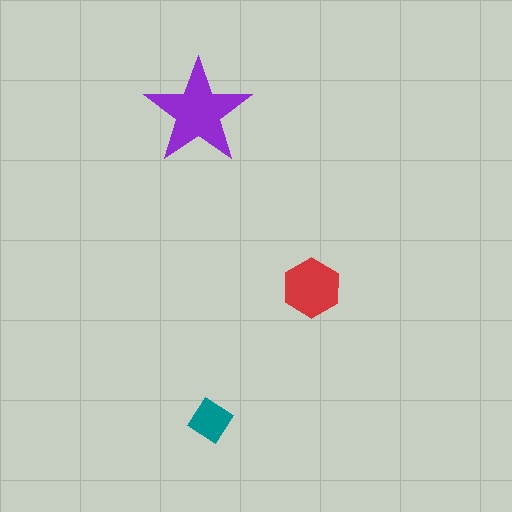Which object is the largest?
The purple star.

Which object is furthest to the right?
The red hexagon is rightmost.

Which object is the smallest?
The teal diamond.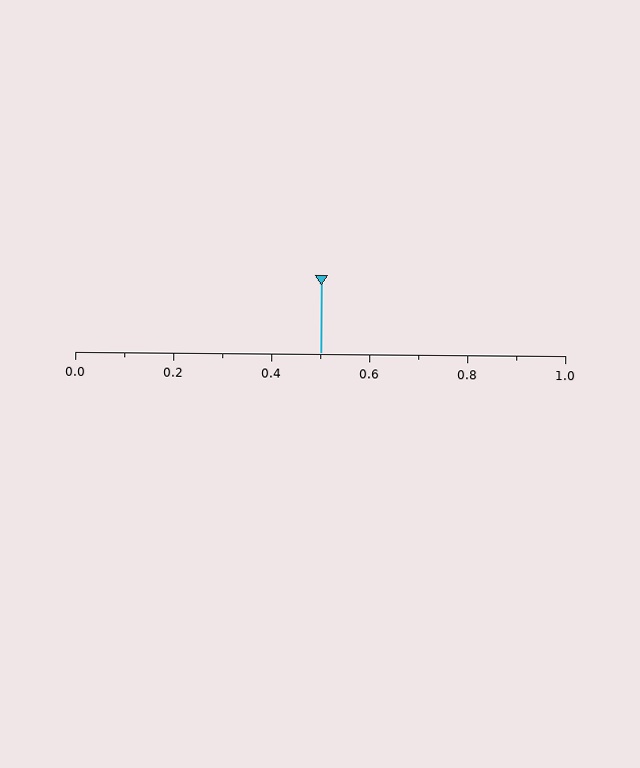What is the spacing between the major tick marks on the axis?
The major ticks are spaced 0.2 apart.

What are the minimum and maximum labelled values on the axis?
The axis runs from 0.0 to 1.0.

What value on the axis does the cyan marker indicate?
The marker indicates approximately 0.5.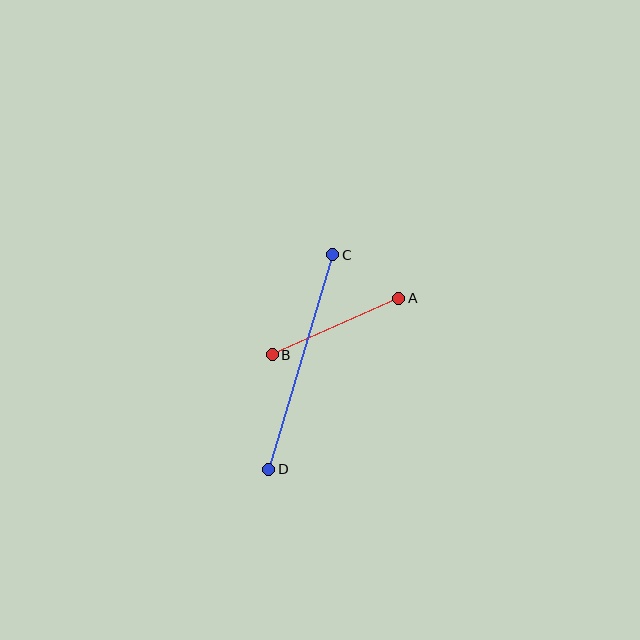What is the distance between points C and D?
The distance is approximately 224 pixels.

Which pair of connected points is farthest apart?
Points C and D are farthest apart.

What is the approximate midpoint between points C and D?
The midpoint is at approximately (301, 362) pixels.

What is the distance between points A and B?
The distance is approximately 138 pixels.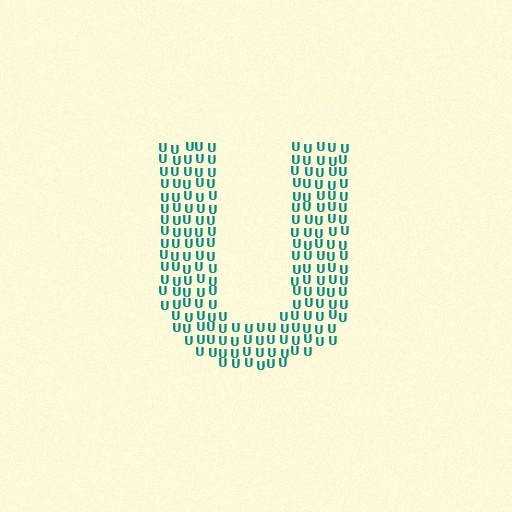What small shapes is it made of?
It is made of small letter U's.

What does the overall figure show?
The overall figure shows the letter U.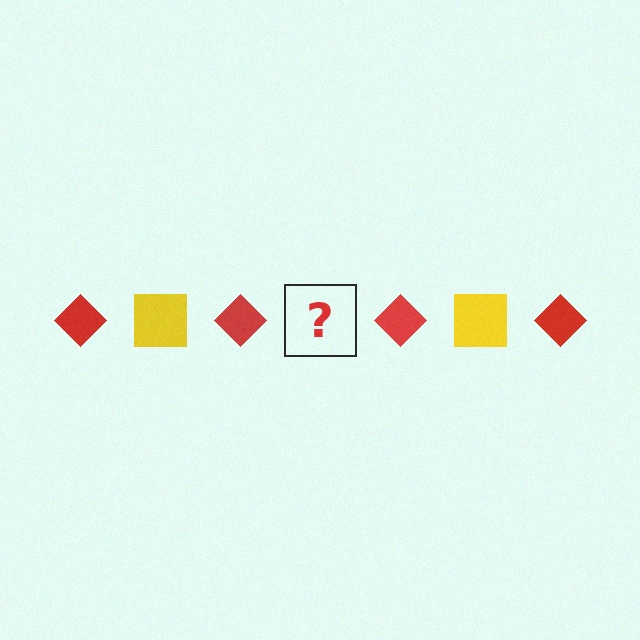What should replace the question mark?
The question mark should be replaced with a yellow square.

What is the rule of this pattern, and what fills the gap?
The rule is that the pattern alternates between red diamond and yellow square. The gap should be filled with a yellow square.